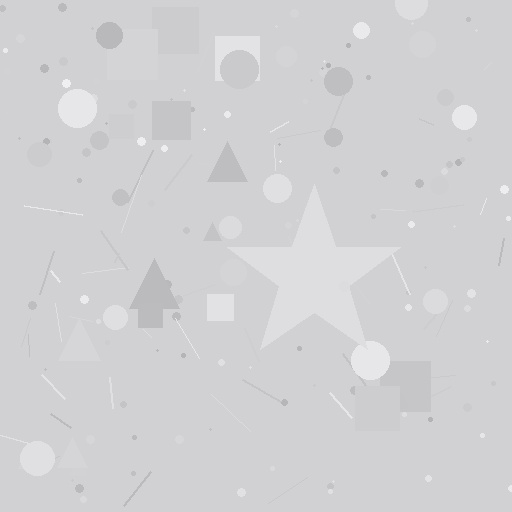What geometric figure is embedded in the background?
A star is embedded in the background.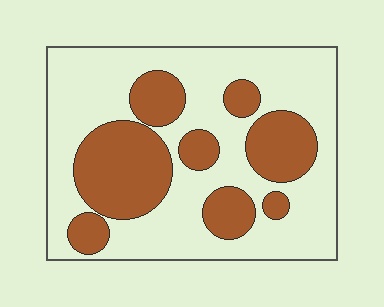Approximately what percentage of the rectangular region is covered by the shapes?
Approximately 35%.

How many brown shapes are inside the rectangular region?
8.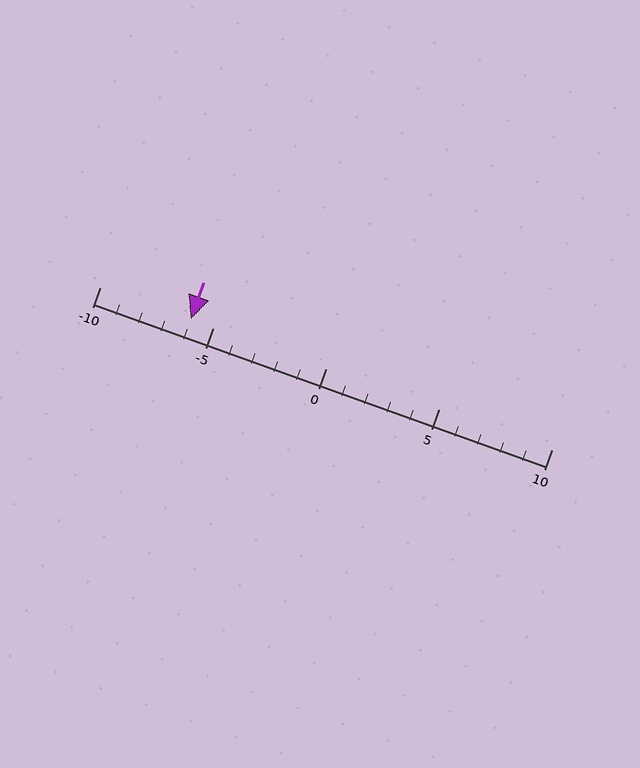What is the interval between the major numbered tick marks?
The major tick marks are spaced 5 units apart.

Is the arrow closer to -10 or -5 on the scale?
The arrow is closer to -5.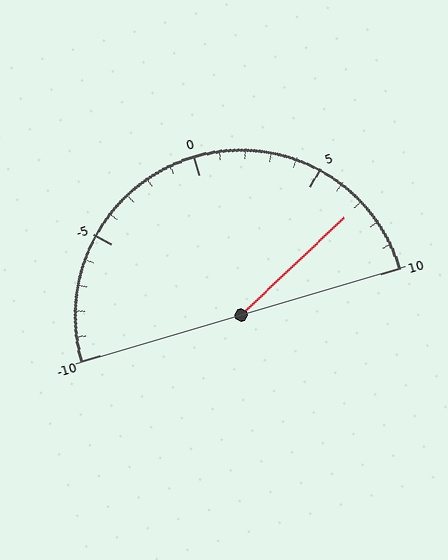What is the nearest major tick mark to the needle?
The nearest major tick mark is 5.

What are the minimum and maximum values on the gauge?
The gauge ranges from -10 to 10.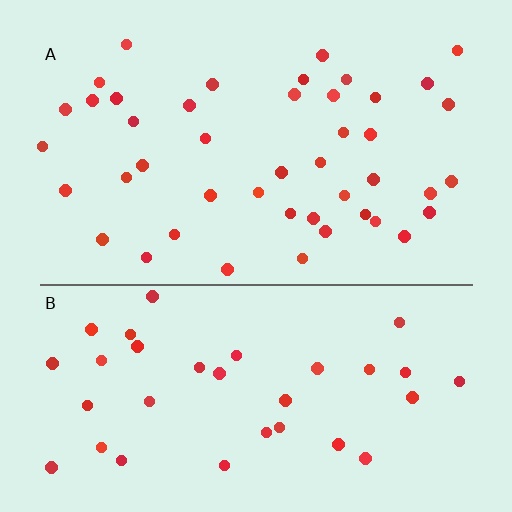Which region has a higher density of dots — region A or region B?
A (the top).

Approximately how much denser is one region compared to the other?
Approximately 1.3× — region A over region B.